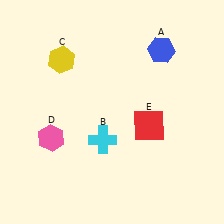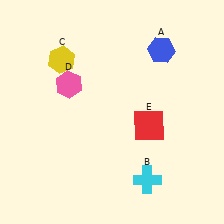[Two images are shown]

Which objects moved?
The objects that moved are: the cyan cross (B), the pink hexagon (D).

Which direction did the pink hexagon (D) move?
The pink hexagon (D) moved up.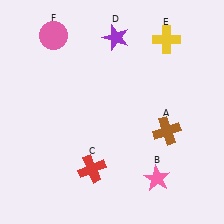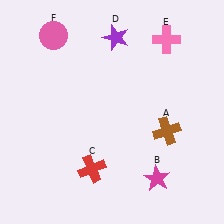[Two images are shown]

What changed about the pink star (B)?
In Image 1, B is pink. In Image 2, it changed to magenta.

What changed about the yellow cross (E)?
In Image 1, E is yellow. In Image 2, it changed to pink.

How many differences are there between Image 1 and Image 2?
There are 2 differences between the two images.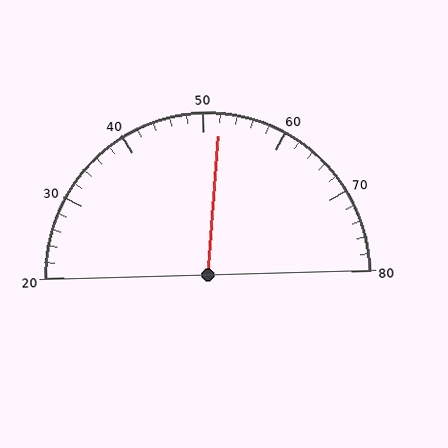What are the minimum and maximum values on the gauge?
The gauge ranges from 20 to 80.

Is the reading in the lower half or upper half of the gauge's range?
The reading is in the upper half of the range (20 to 80).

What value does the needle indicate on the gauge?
The needle indicates approximately 52.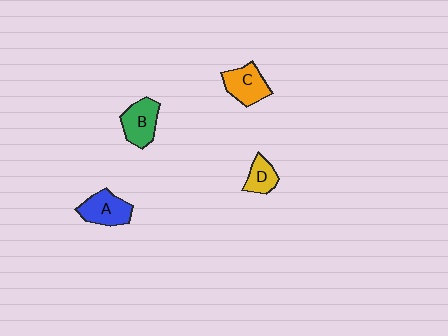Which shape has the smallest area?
Shape D (yellow).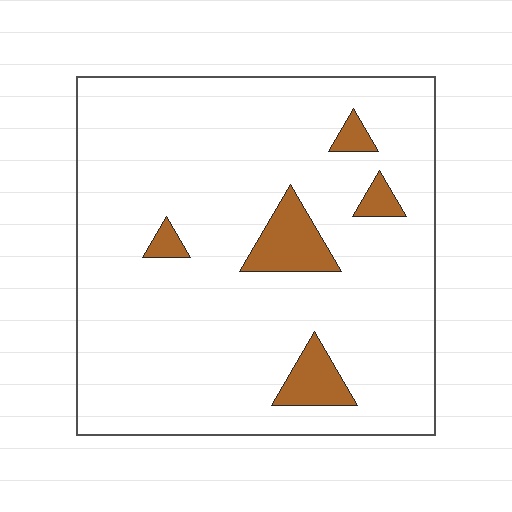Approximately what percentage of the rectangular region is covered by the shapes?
Approximately 10%.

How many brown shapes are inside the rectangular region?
5.